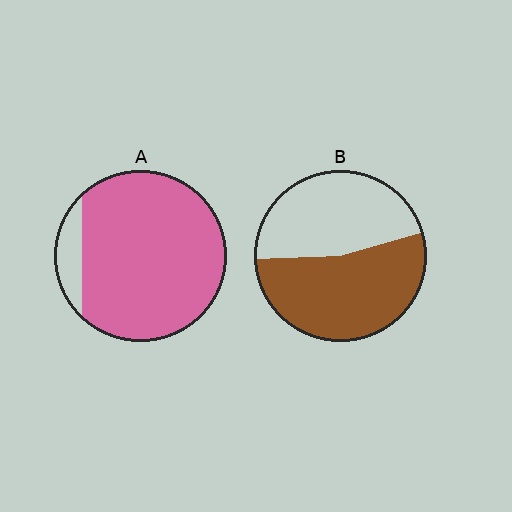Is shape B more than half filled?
Roughly half.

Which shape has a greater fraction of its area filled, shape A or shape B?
Shape A.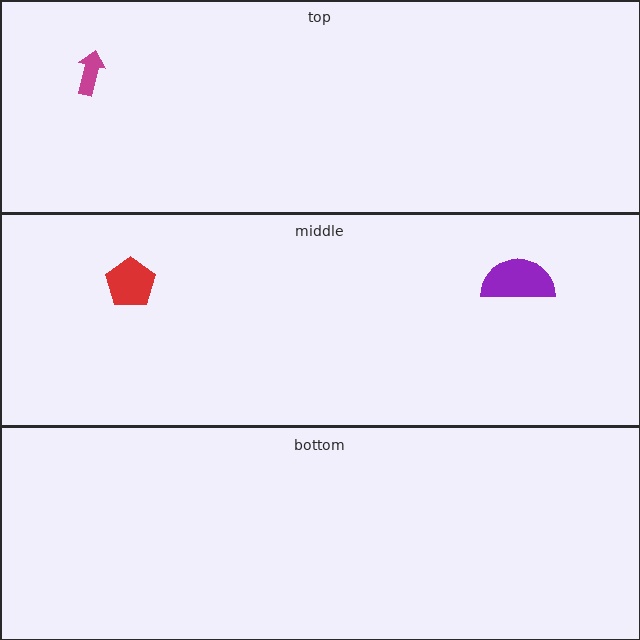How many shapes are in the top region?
1.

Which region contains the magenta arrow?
The top region.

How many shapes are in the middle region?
2.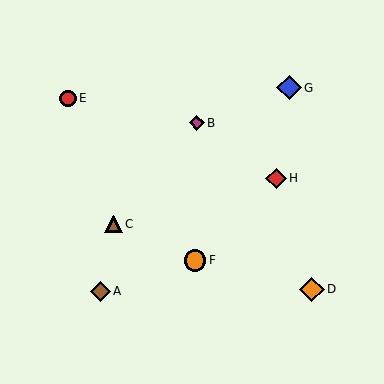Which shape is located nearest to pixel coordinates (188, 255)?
The orange circle (labeled F) at (195, 260) is nearest to that location.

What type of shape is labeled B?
Shape B is a magenta diamond.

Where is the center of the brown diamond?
The center of the brown diamond is at (100, 291).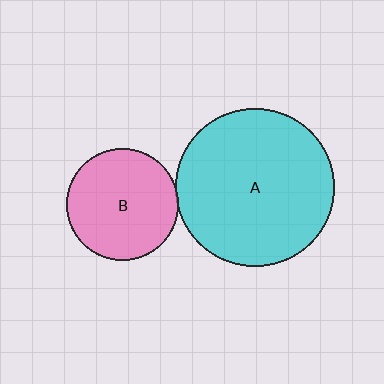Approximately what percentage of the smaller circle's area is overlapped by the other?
Approximately 5%.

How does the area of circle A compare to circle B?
Approximately 2.0 times.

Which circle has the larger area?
Circle A (cyan).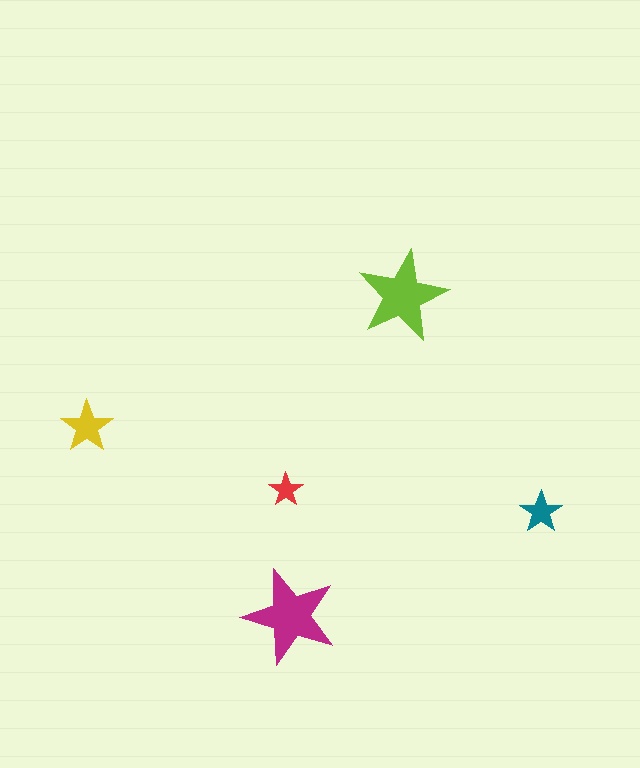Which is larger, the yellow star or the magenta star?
The magenta one.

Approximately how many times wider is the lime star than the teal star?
About 2 times wider.